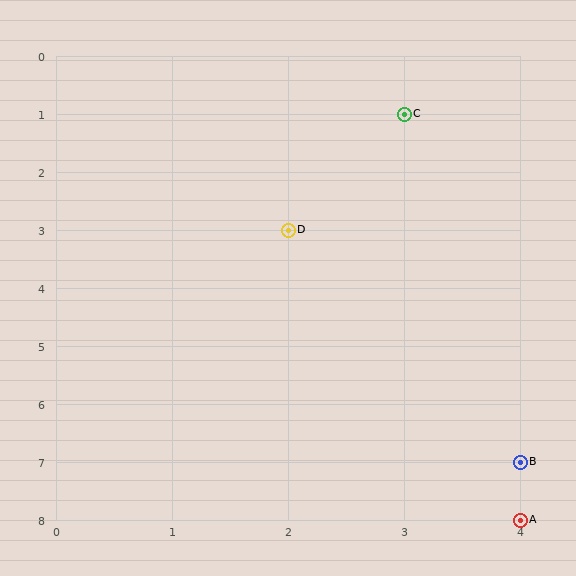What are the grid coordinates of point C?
Point C is at grid coordinates (3, 1).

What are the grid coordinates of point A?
Point A is at grid coordinates (4, 8).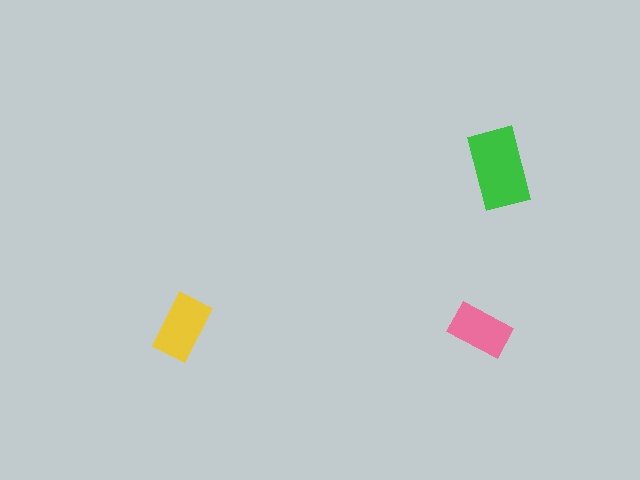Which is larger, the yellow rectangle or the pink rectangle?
The yellow one.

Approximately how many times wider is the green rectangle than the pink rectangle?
About 1.5 times wider.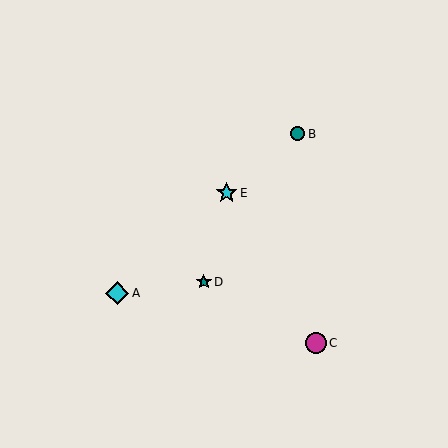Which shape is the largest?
The cyan diamond (labeled A) is the largest.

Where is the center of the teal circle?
The center of the teal circle is at (298, 134).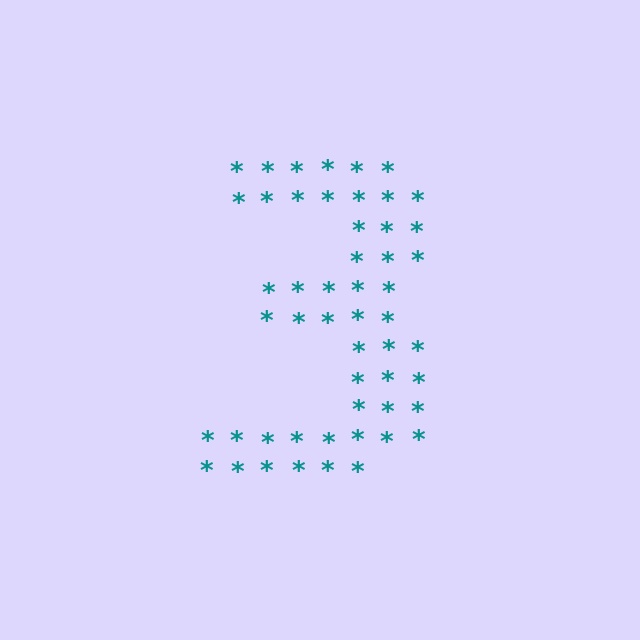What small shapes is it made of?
It is made of small asterisks.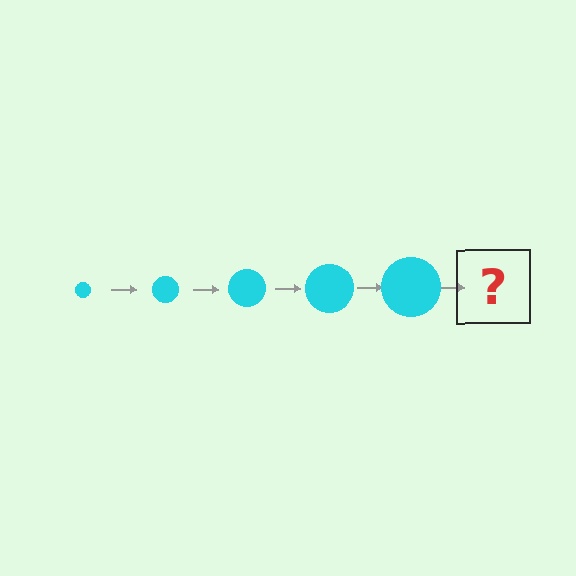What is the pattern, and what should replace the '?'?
The pattern is that the circle gets progressively larger each step. The '?' should be a cyan circle, larger than the previous one.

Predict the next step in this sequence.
The next step is a cyan circle, larger than the previous one.